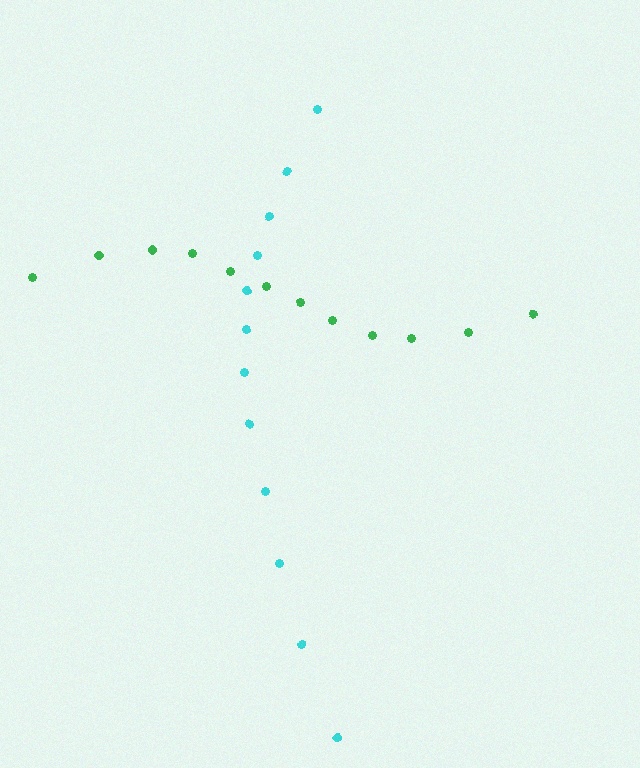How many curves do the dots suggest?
There are 2 distinct paths.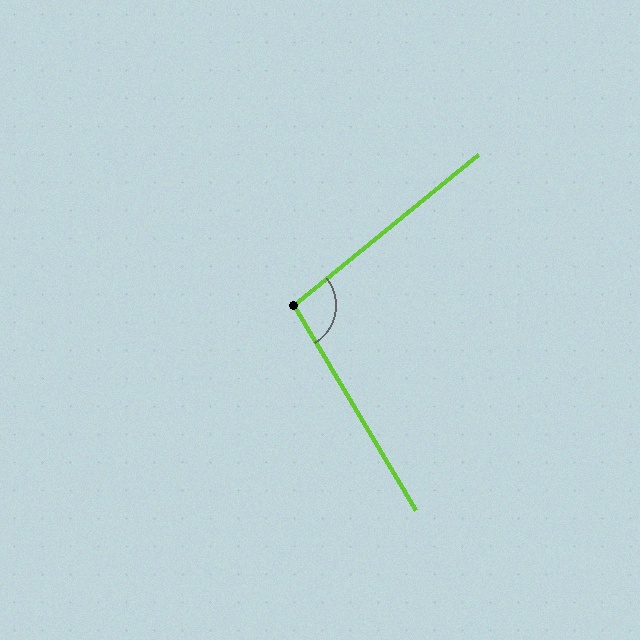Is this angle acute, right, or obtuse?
It is obtuse.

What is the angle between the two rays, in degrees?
Approximately 98 degrees.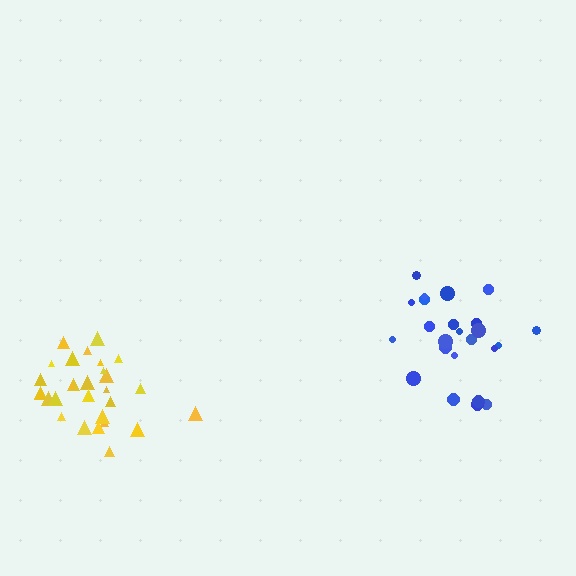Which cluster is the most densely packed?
Yellow.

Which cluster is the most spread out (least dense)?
Blue.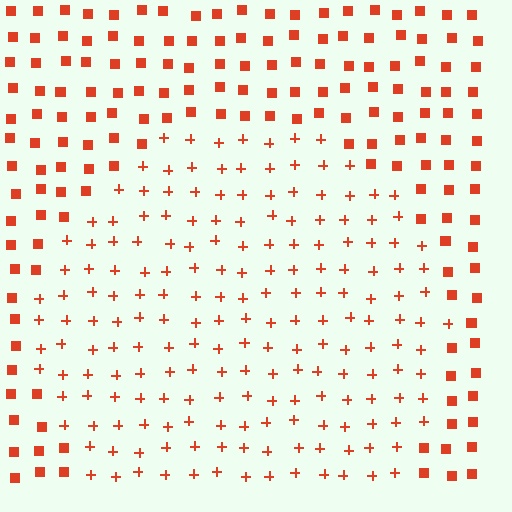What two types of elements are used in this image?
The image uses plus signs inside the circle region and squares outside it.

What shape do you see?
I see a circle.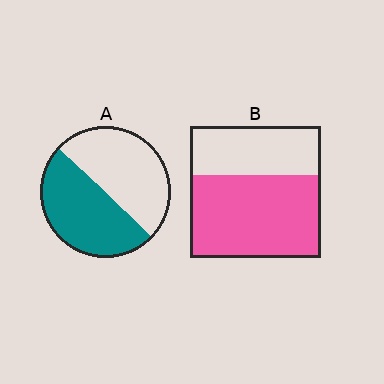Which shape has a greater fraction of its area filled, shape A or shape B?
Shape B.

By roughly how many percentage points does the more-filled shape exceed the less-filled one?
By roughly 15 percentage points (B over A).